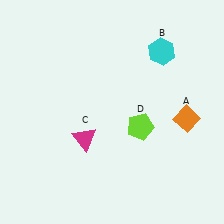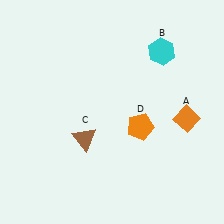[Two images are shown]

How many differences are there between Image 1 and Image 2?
There are 2 differences between the two images.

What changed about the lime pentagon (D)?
In Image 1, D is lime. In Image 2, it changed to orange.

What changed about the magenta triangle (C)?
In Image 1, C is magenta. In Image 2, it changed to brown.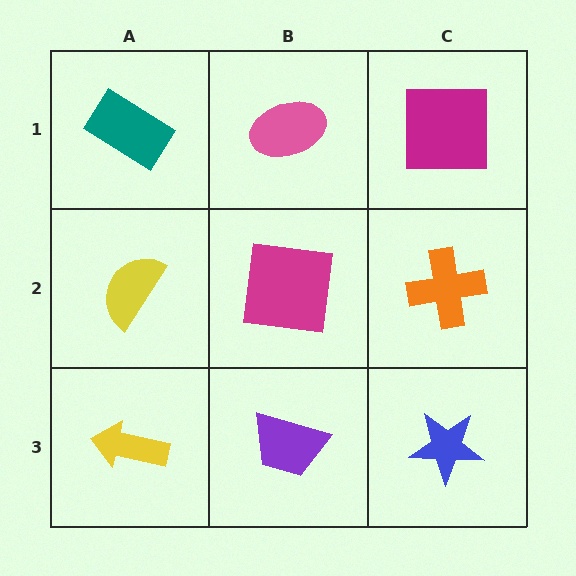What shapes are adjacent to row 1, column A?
A yellow semicircle (row 2, column A), a pink ellipse (row 1, column B).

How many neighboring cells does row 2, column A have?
3.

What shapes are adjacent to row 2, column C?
A magenta square (row 1, column C), a blue star (row 3, column C), a magenta square (row 2, column B).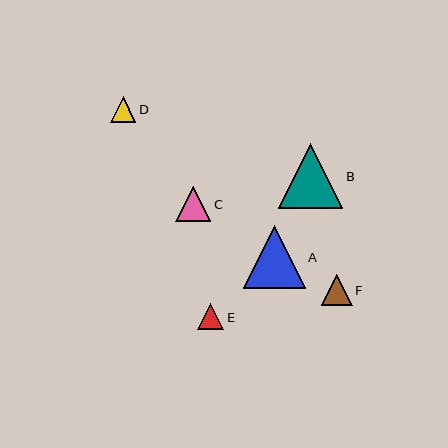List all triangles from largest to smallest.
From largest to smallest: B, A, C, F, E, D.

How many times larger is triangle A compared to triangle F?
Triangle A is approximately 2.0 times the size of triangle F.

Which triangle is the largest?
Triangle B is the largest with a size of approximately 65 pixels.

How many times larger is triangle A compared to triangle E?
Triangle A is approximately 2.3 times the size of triangle E.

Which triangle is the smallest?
Triangle D is the smallest with a size of approximately 26 pixels.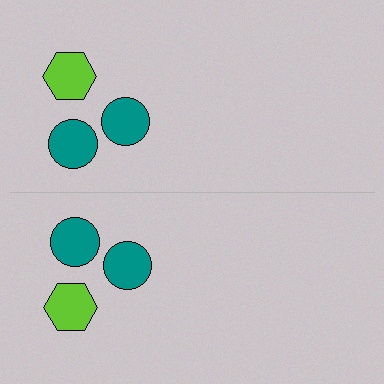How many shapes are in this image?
There are 6 shapes in this image.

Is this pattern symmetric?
Yes, this pattern has bilateral (reflection) symmetry.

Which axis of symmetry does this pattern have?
The pattern has a horizontal axis of symmetry running through the center of the image.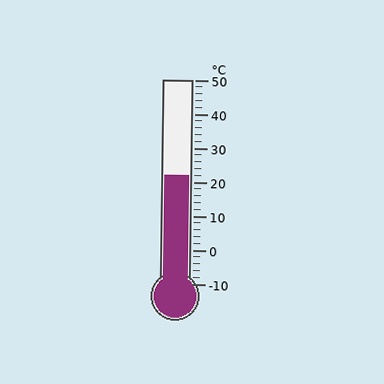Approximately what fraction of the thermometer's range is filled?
The thermometer is filled to approximately 55% of its range.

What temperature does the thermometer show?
The thermometer shows approximately 22°C.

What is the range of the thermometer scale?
The thermometer scale ranges from -10°C to 50°C.